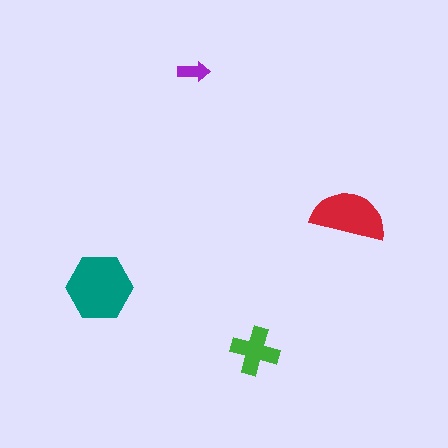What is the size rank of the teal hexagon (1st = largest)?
1st.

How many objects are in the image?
There are 4 objects in the image.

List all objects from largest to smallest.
The teal hexagon, the red semicircle, the green cross, the purple arrow.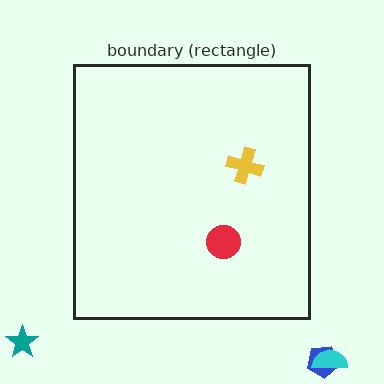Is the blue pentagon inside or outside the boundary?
Outside.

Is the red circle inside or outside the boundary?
Inside.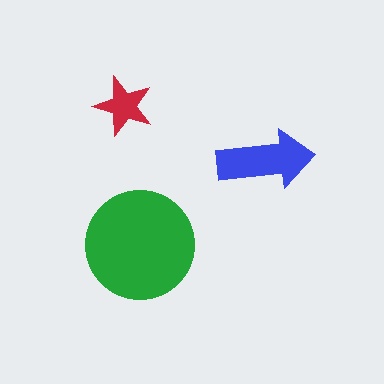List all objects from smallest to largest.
The red star, the blue arrow, the green circle.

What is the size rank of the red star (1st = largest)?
3rd.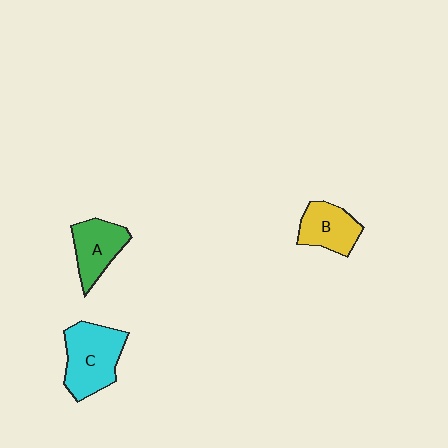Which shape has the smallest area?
Shape B (yellow).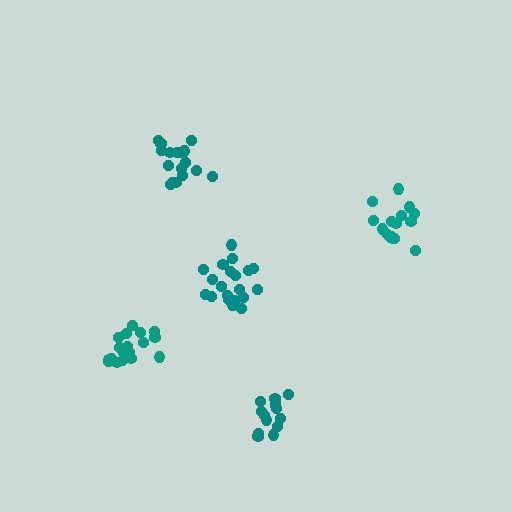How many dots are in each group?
Group 1: 20 dots, Group 2: 18 dots, Group 3: 14 dots, Group 4: 17 dots, Group 5: 16 dots (85 total).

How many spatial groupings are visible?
There are 5 spatial groupings.